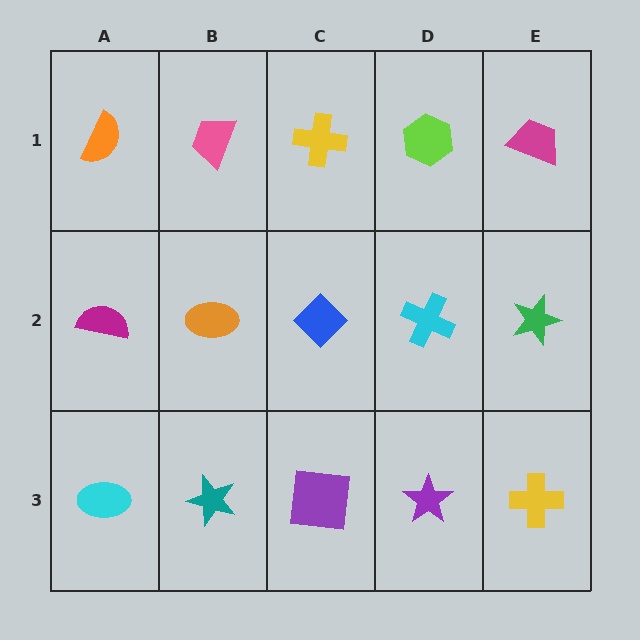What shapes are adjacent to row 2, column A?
An orange semicircle (row 1, column A), a cyan ellipse (row 3, column A), an orange ellipse (row 2, column B).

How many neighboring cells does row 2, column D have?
4.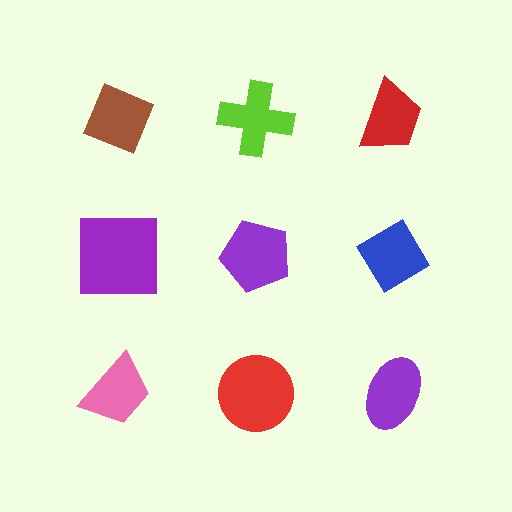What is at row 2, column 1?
A purple square.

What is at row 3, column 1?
A pink trapezoid.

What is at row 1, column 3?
A red trapezoid.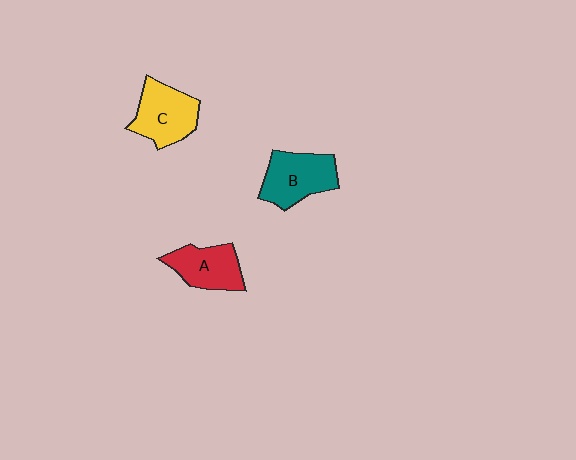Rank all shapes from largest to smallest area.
From largest to smallest: B (teal), C (yellow), A (red).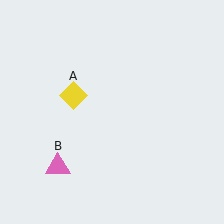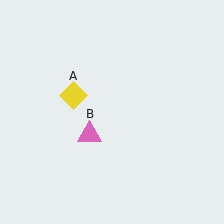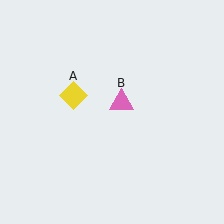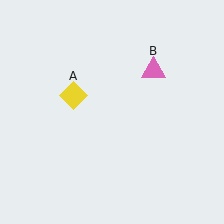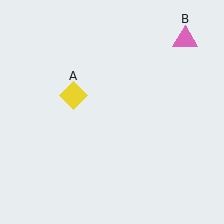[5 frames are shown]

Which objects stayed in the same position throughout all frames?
Yellow diamond (object A) remained stationary.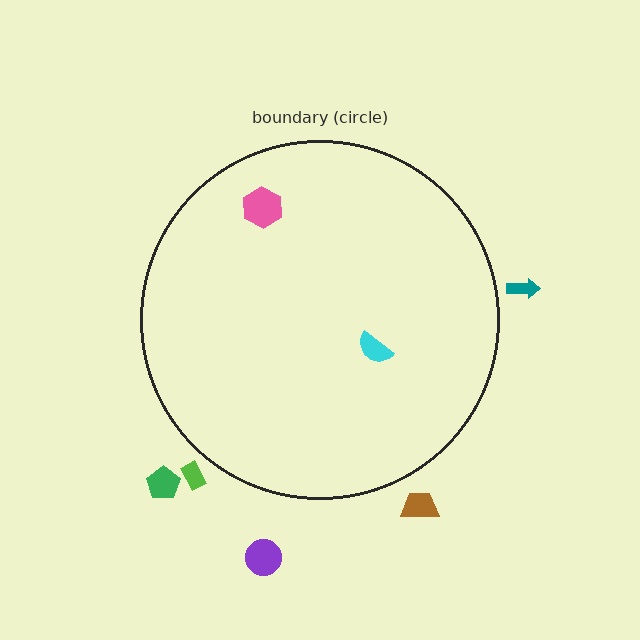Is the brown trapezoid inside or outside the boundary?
Outside.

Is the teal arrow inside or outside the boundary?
Outside.